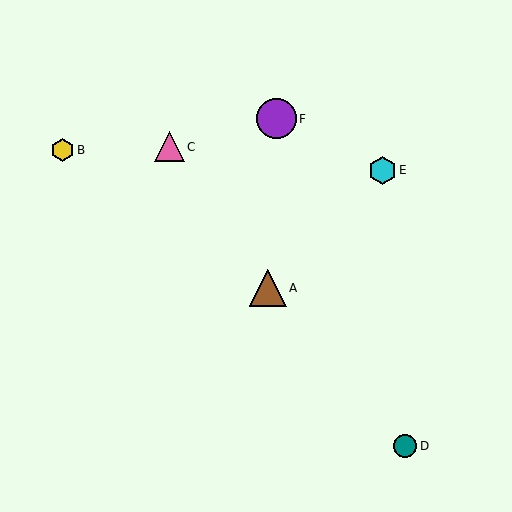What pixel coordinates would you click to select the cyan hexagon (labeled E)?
Click at (382, 170) to select the cyan hexagon E.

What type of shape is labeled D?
Shape D is a teal circle.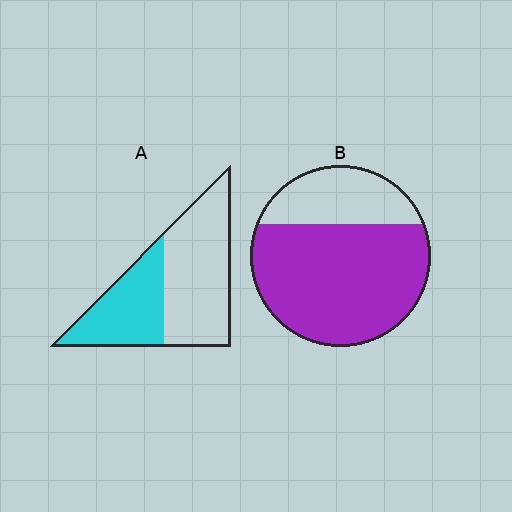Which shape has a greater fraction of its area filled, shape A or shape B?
Shape B.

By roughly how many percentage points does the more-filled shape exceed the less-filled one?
By roughly 30 percentage points (B over A).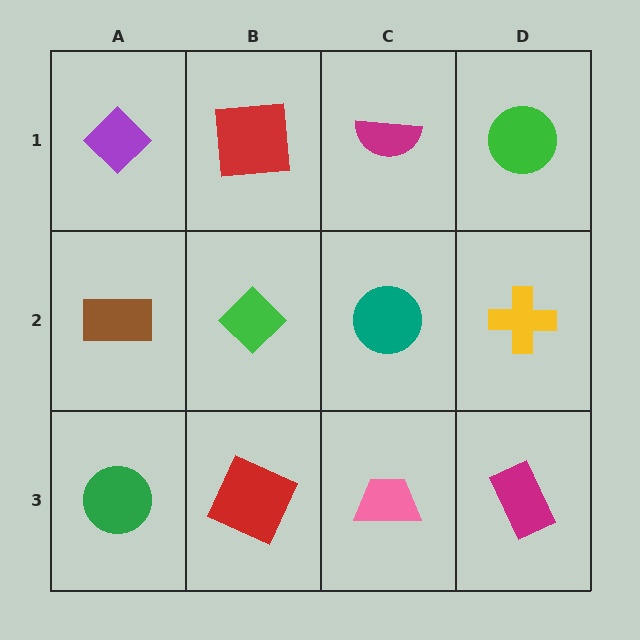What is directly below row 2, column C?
A pink trapezoid.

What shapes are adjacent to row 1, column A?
A brown rectangle (row 2, column A), a red square (row 1, column B).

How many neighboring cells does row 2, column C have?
4.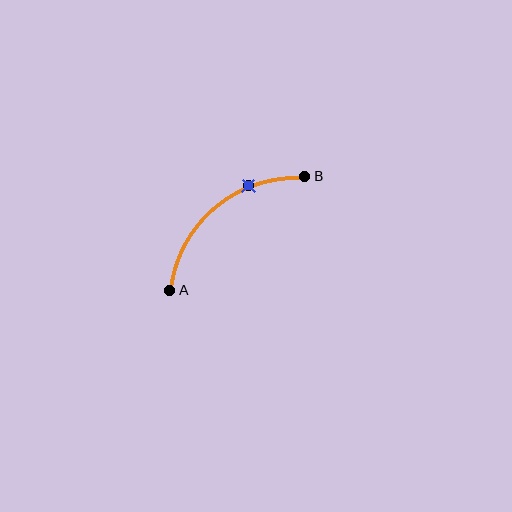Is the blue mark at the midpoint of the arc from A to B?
No. The blue mark lies on the arc but is closer to endpoint B. The arc midpoint would be at the point on the curve equidistant along the arc from both A and B.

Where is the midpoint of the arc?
The arc midpoint is the point on the curve farthest from the straight line joining A and B. It sits above and to the left of that line.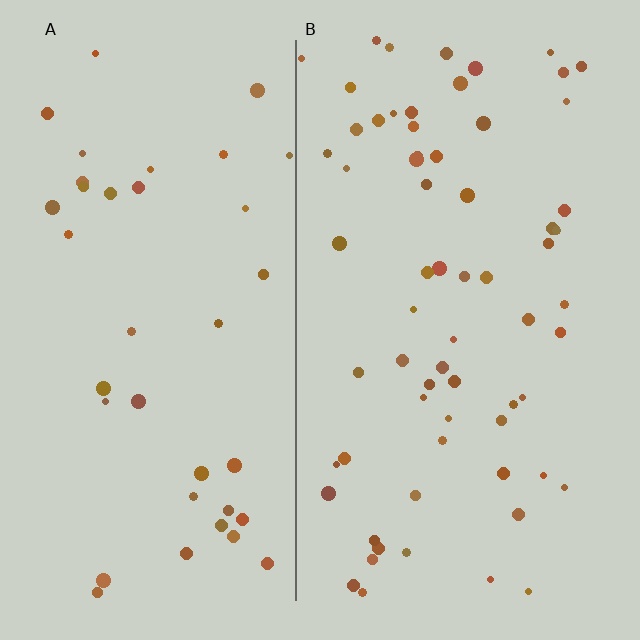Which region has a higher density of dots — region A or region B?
B (the right).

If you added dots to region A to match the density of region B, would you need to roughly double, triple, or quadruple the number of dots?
Approximately double.